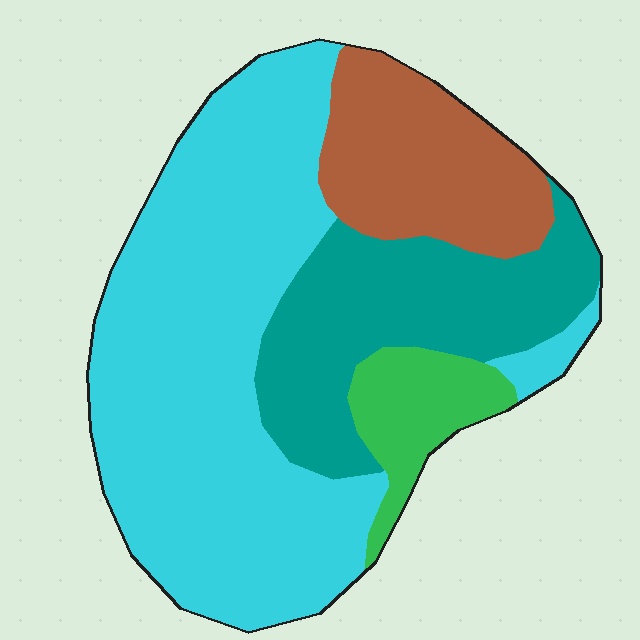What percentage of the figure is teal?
Teal covers roughly 25% of the figure.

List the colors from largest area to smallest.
From largest to smallest: cyan, teal, brown, green.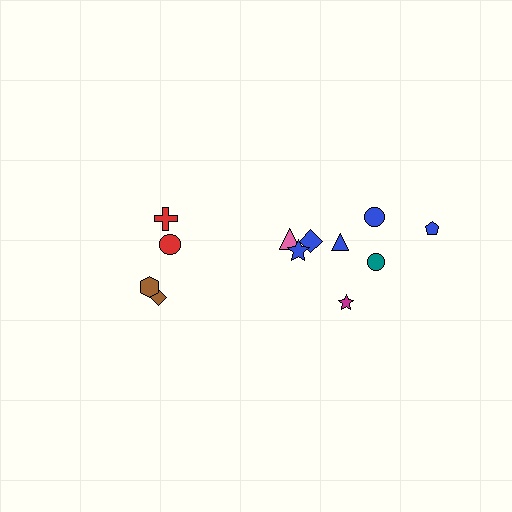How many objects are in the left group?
There are 4 objects.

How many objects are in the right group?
There are 8 objects.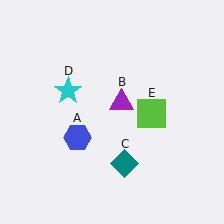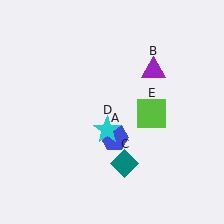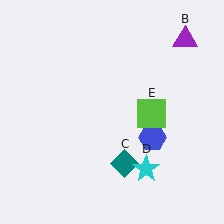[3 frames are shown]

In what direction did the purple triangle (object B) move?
The purple triangle (object B) moved up and to the right.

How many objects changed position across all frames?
3 objects changed position: blue hexagon (object A), purple triangle (object B), cyan star (object D).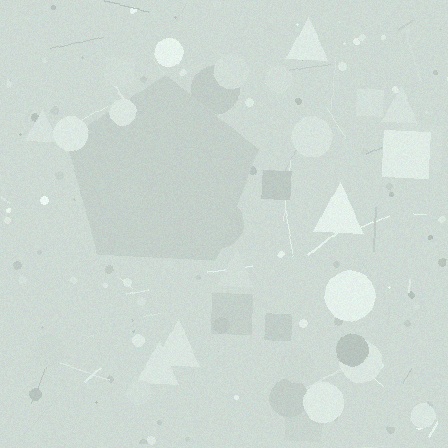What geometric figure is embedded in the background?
A pentagon is embedded in the background.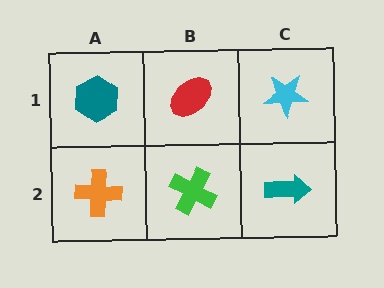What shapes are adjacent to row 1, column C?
A teal arrow (row 2, column C), a red ellipse (row 1, column B).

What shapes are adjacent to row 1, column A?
An orange cross (row 2, column A), a red ellipse (row 1, column B).